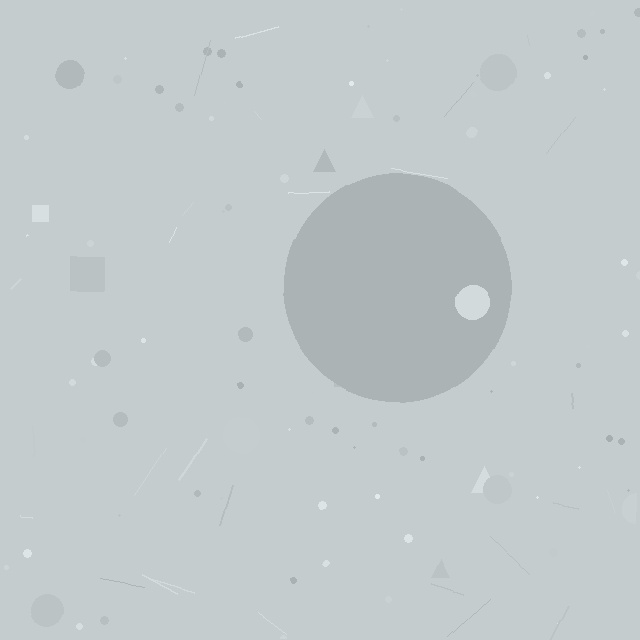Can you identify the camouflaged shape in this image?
The camouflaged shape is a circle.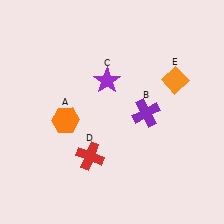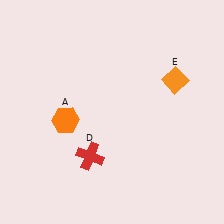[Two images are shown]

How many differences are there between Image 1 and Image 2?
There are 2 differences between the two images.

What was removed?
The purple star (C), the purple cross (B) were removed in Image 2.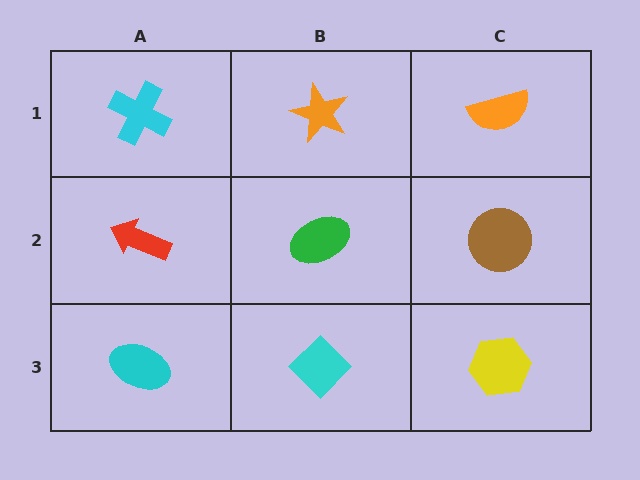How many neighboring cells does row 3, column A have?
2.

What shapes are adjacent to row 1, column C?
A brown circle (row 2, column C), an orange star (row 1, column B).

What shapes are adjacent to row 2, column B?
An orange star (row 1, column B), a cyan diamond (row 3, column B), a red arrow (row 2, column A), a brown circle (row 2, column C).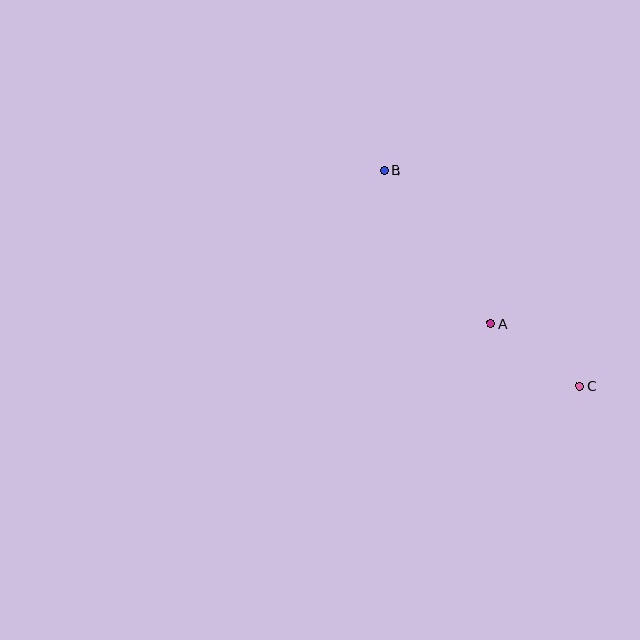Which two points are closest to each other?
Points A and C are closest to each other.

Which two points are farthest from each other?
Points B and C are farthest from each other.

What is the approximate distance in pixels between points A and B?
The distance between A and B is approximately 187 pixels.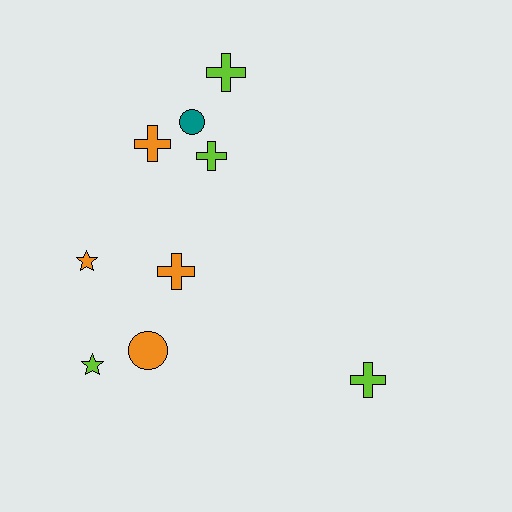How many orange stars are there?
There is 1 orange star.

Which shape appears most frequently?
Cross, with 5 objects.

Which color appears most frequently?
Orange, with 4 objects.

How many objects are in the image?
There are 9 objects.